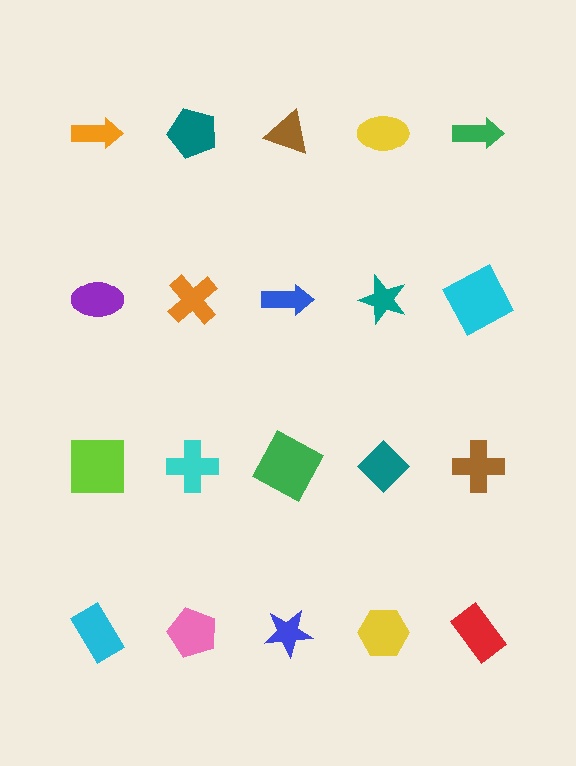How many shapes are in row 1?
5 shapes.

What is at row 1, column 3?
A brown triangle.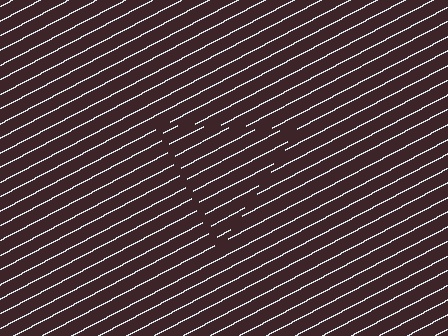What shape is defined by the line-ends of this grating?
An illusory triangle. The interior of the shape contains the same grating, shifted by half a period — the contour is defined by the phase discontinuity where line-ends from the inner and outer gratings abut.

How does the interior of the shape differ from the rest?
The interior of the shape contains the same grating, shifted by half a period — the contour is defined by the phase discontinuity where line-ends from the inner and outer gratings abut.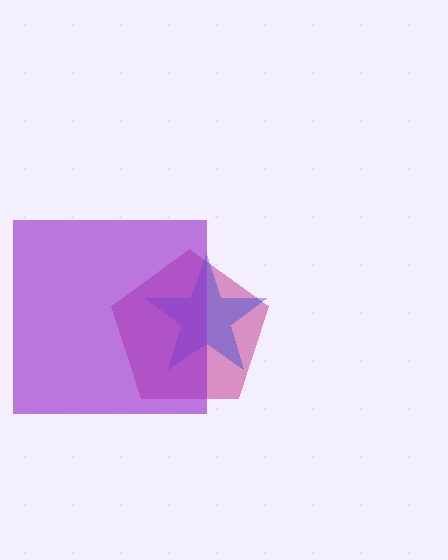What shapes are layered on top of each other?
The layered shapes are: a magenta pentagon, a blue star, a purple square.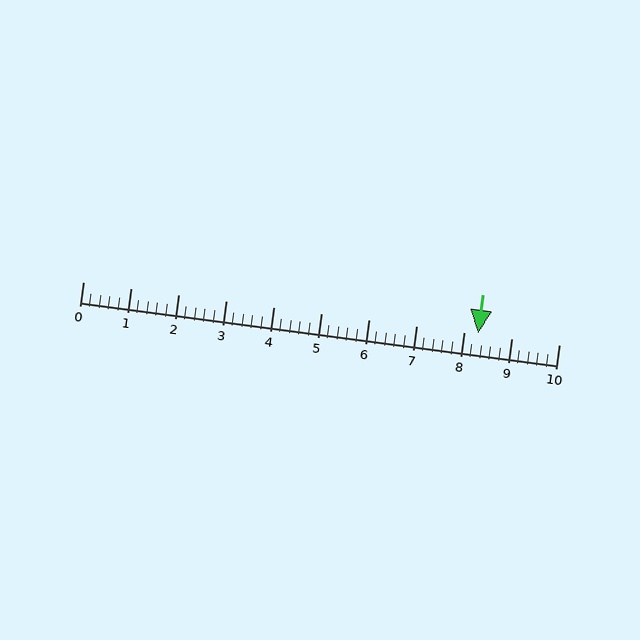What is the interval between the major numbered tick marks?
The major tick marks are spaced 1 units apart.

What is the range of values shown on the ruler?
The ruler shows values from 0 to 10.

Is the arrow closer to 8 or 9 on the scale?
The arrow is closer to 8.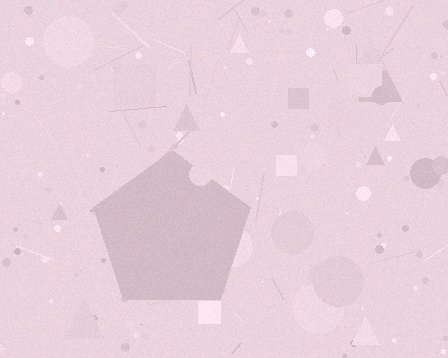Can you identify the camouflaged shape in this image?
The camouflaged shape is a pentagon.